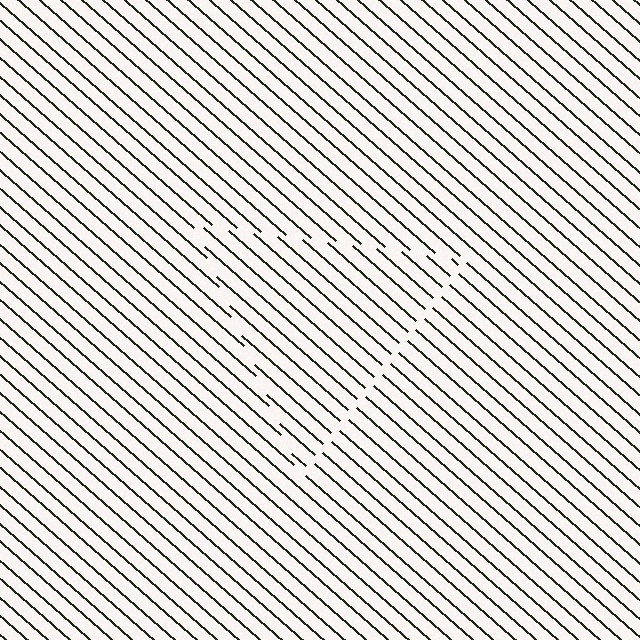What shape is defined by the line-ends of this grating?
An illusory triangle. The interior of the shape contains the same grating, shifted by half a period — the contour is defined by the phase discontinuity where line-ends from the inner and outer gratings abut.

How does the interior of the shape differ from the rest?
The interior of the shape contains the same grating, shifted by half a period — the contour is defined by the phase discontinuity where line-ends from the inner and outer gratings abut.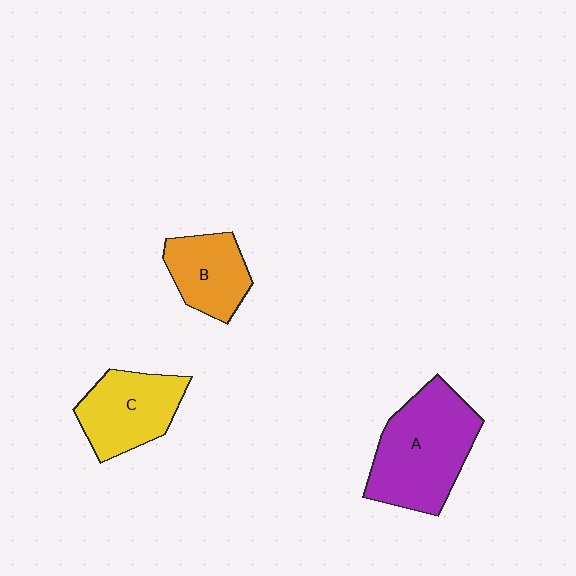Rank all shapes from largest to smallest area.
From largest to smallest: A (purple), C (yellow), B (orange).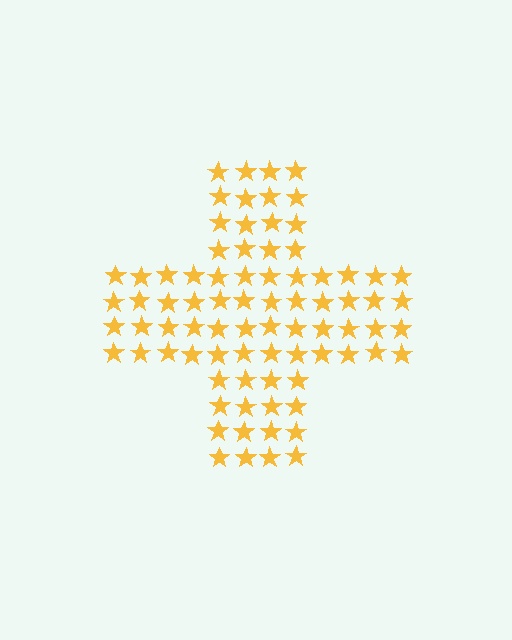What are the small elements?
The small elements are stars.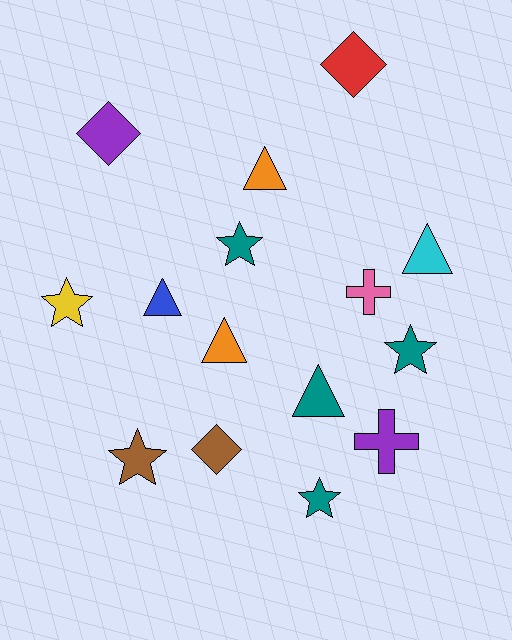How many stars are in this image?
There are 5 stars.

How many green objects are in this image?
There are no green objects.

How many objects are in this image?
There are 15 objects.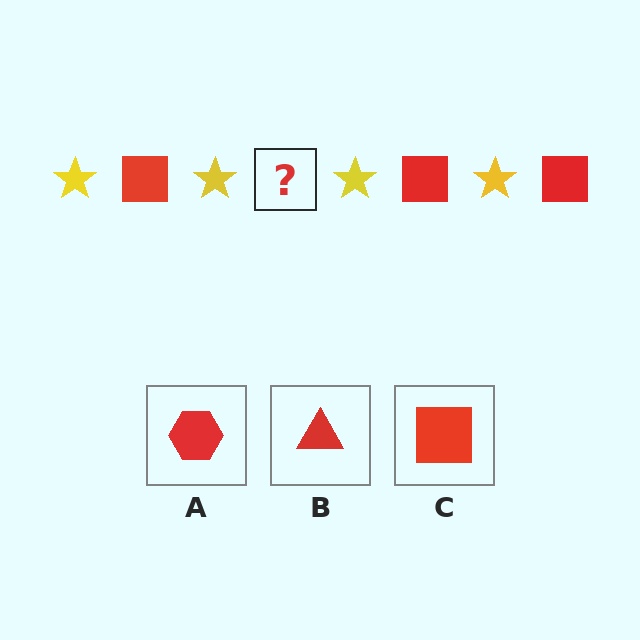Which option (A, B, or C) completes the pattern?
C.